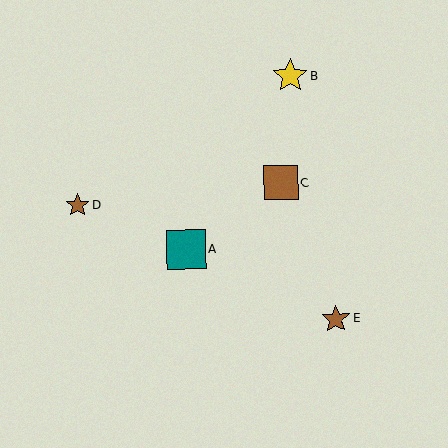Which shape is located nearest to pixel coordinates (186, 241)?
The teal square (labeled A) at (186, 250) is nearest to that location.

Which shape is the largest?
The teal square (labeled A) is the largest.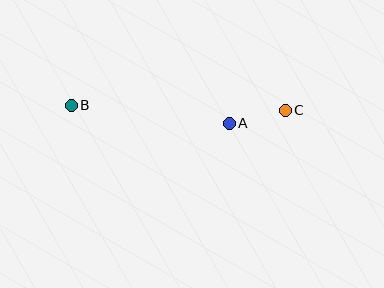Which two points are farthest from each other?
Points B and C are farthest from each other.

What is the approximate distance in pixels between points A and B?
The distance between A and B is approximately 159 pixels.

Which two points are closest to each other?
Points A and C are closest to each other.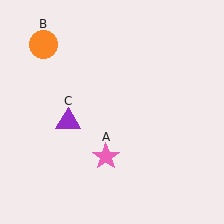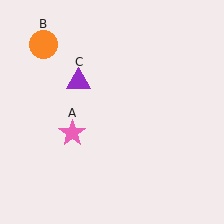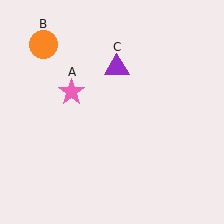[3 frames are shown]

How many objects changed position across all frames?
2 objects changed position: pink star (object A), purple triangle (object C).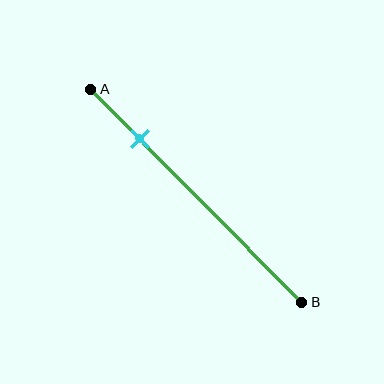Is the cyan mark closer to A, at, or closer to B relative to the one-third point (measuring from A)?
The cyan mark is closer to point A than the one-third point of segment AB.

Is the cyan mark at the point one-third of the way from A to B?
No, the mark is at about 25% from A, not at the 33% one-third point.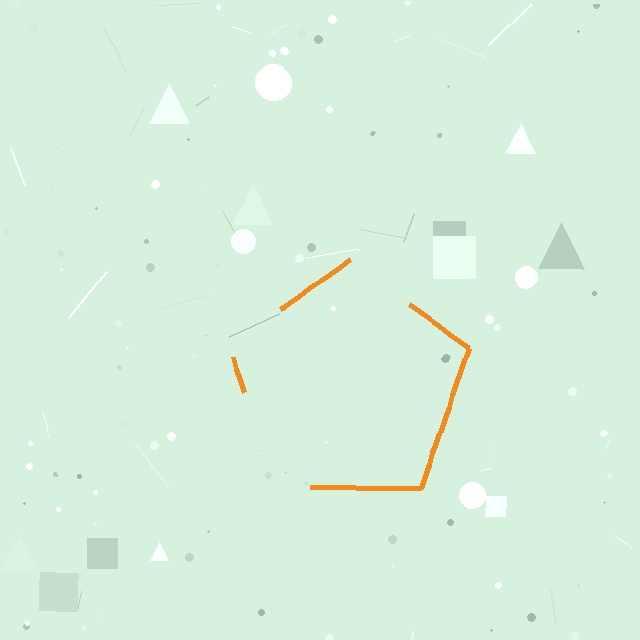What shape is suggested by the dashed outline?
The dashed outline suggests a pentagon.